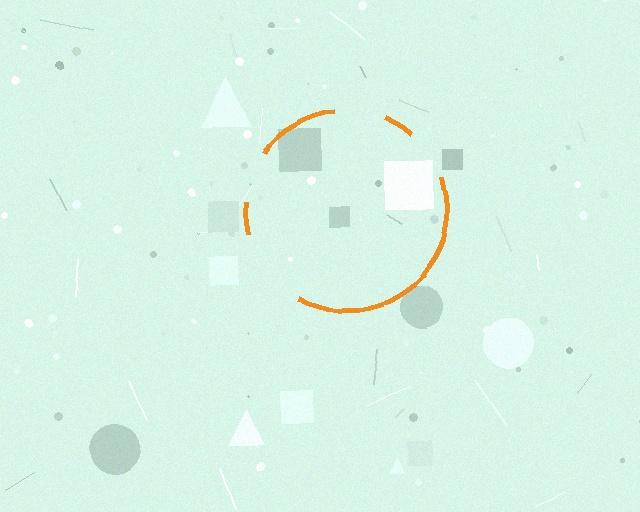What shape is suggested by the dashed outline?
The dashed outline suggests a circle.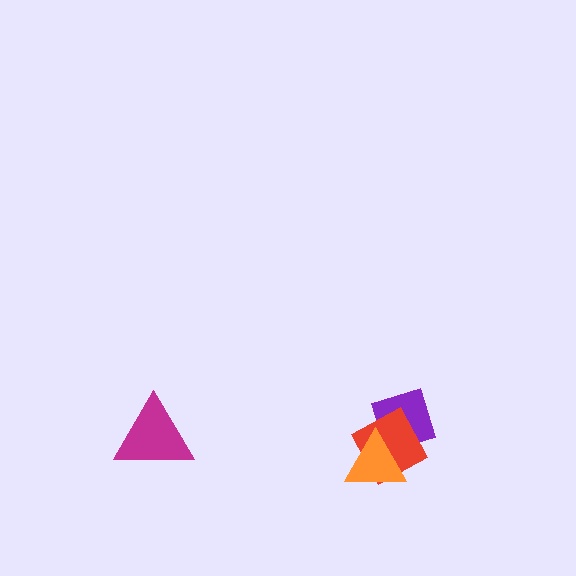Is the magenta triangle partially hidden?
No, no other shape covers it.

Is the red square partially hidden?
Yes, it is partially covered by another shape.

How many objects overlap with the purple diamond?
2 objects overlap with the purple diamond.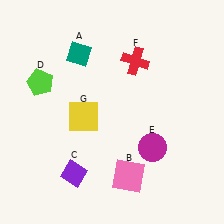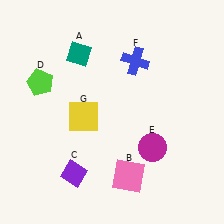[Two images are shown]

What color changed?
The cross (F) changed from red in Image 1 to blue in Image 2.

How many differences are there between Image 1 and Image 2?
There is 1 difference between the two images.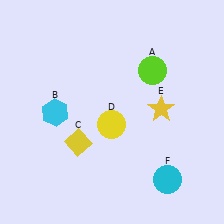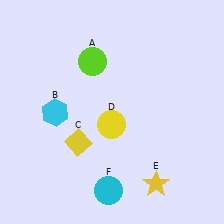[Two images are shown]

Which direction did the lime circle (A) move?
The lime circle (A) moved left.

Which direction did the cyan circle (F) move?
The cyan circle (F) moved left.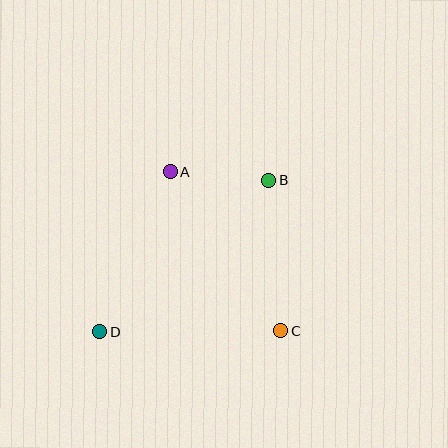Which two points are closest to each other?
Points A and B are closest to each other.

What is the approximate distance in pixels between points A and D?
The distance between A and D is approximately 175 pixels.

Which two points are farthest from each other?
Points B and D are farthest from each other.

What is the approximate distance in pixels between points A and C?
The distance between A and C is approximately 194 pixels.